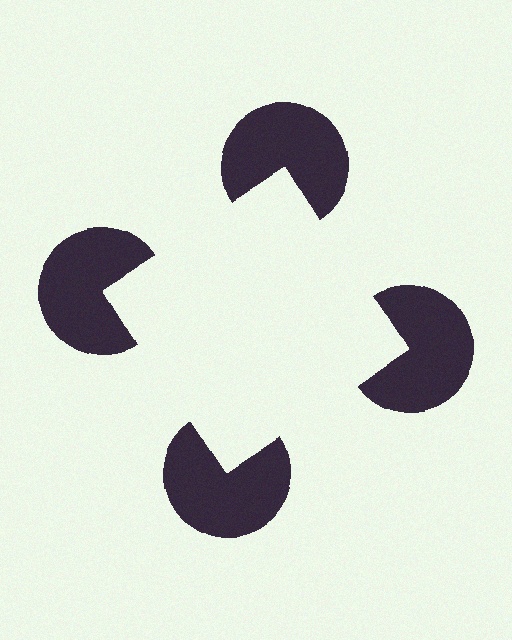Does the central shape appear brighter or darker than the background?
It typically appears slightly brighter than the background, even though no actual brightness change is drawn.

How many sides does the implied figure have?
4 sides.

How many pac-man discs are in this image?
There are 4 — one at each vertex of the illusory square.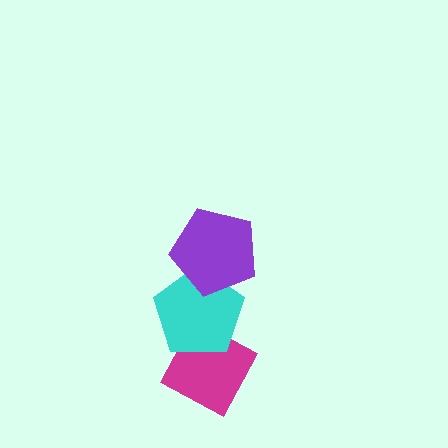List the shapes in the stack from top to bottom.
From top to bottom: the purple pentagon, the cyan pentagon, the magenta diamond.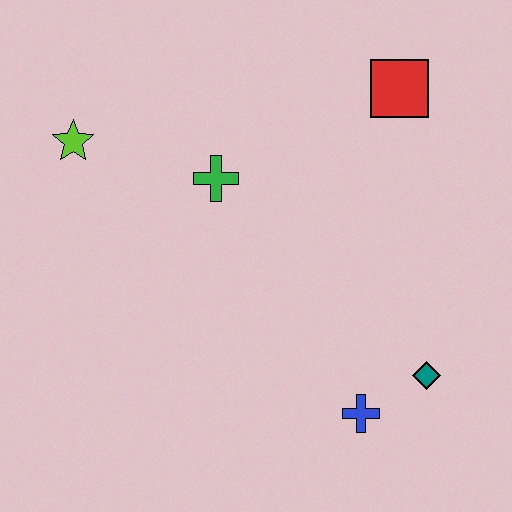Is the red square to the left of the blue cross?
No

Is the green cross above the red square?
No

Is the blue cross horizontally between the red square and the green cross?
Yes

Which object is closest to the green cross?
The lime star is closest to the green cross.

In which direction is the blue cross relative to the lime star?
The blue cross is to the right of the lime star.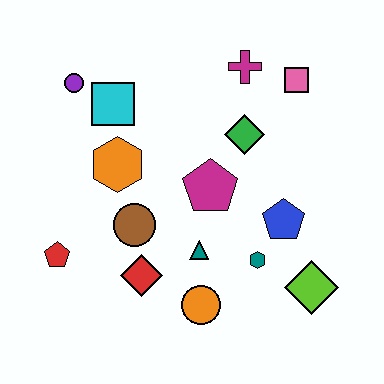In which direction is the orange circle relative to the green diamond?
The orange circle is below the green diamond.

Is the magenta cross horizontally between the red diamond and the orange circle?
No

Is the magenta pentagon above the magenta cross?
No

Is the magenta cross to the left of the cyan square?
No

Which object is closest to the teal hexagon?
The blue pentagon is closest to the teal hexagon.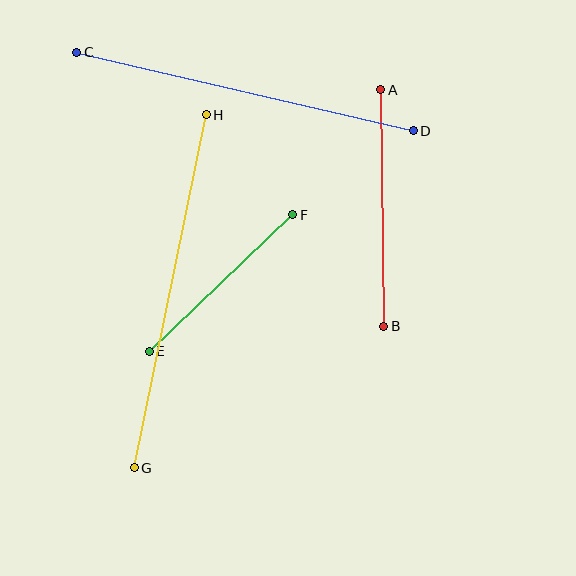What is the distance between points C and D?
The distance is approximately 346 pixels.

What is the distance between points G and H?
The distance is approximately 360 pixels.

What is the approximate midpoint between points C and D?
The midpoint is at approximately (245, 91) pixels.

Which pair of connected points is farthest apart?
Points G and H are farthest apart.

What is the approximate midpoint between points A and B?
The midpoint is at approximately (382, 208) pixels.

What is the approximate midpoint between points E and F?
The midpoint is at approximately (221, 283) pixels.